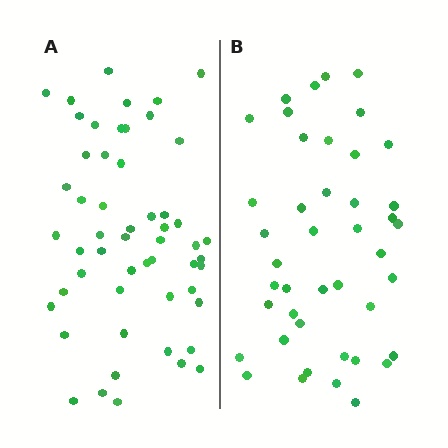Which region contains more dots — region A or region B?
Region A (the left region) has more dots.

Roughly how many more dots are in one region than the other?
Region A has roughly 12 or so more dots than region B.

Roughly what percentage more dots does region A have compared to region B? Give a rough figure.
About 25% more.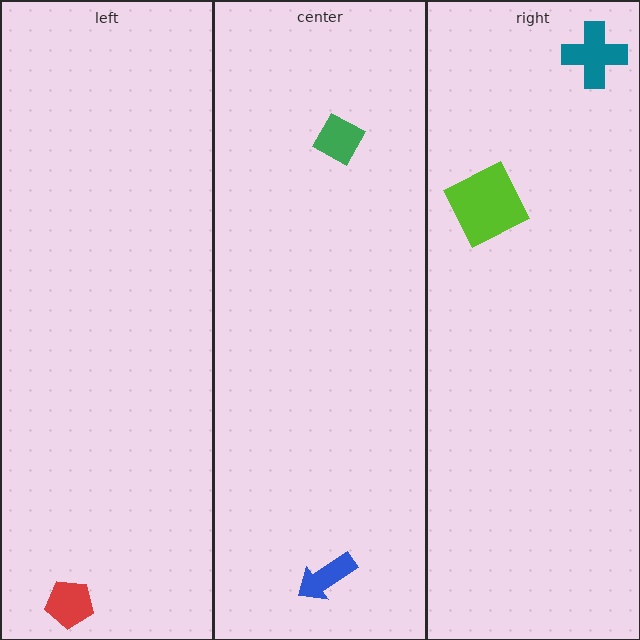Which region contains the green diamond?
The center region.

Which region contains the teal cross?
The right region.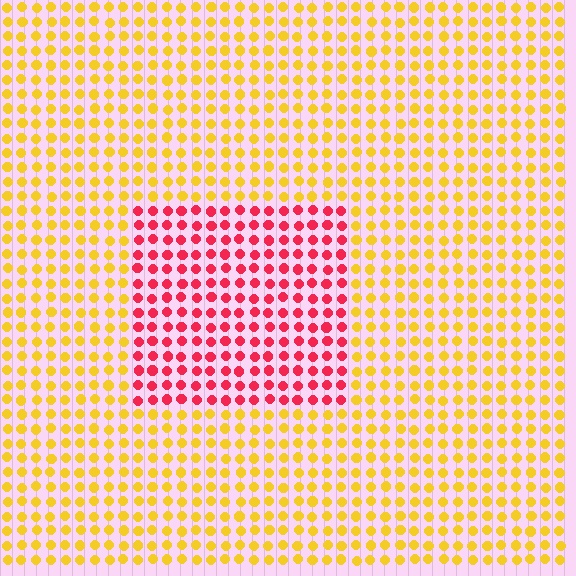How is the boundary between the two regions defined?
The boundary is defined purely by a slight shift in hue (about 61 degrees). Spacing, size, and orientation are identical on both sides.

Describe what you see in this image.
The image is filled with small yellow elements in a uniform arrangement. A rectangle-shaped region is visible where the elements are tinted to a slightly different hue, forming a subtle color boundary.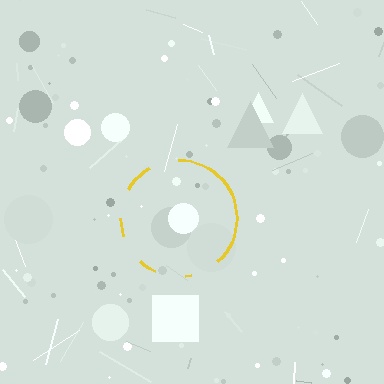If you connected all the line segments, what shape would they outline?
They would outline a circle.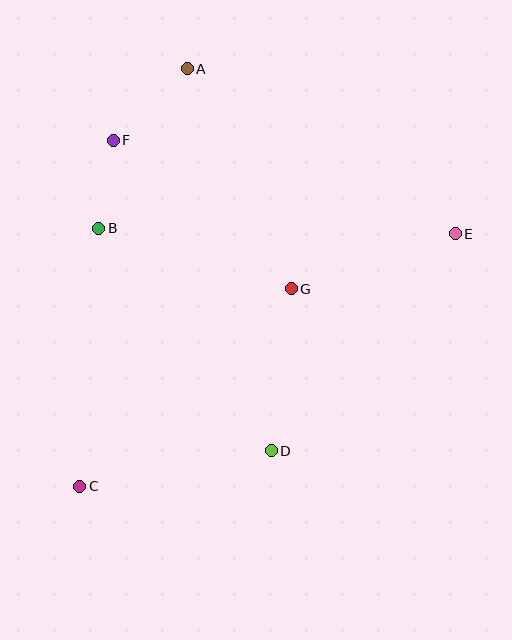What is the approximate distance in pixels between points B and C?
The distance between B and C is approximately 259 pixels.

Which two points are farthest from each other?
Points C and E are farthest from each other.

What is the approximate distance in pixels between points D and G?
The distance between D and G is approximately 163 pixels.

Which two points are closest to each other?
Points B and F are closest to each other.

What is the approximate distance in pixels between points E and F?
The distance between E and F is approximately 355 pixels.